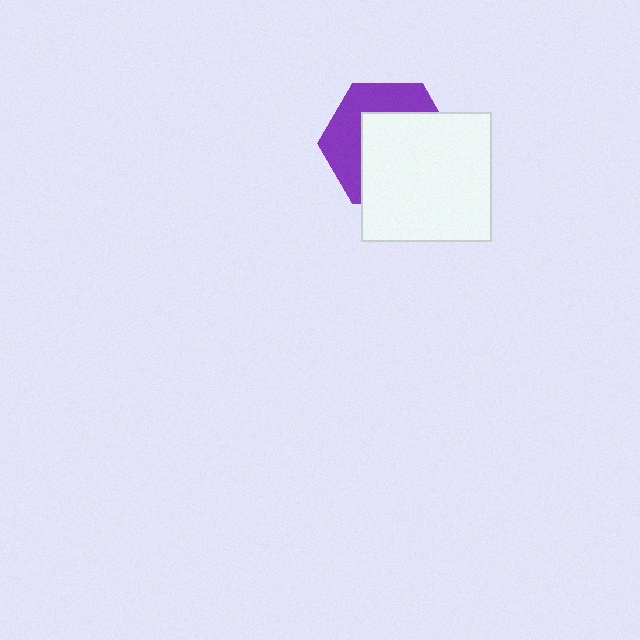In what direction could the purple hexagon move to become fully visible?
The purple hexagon could move toward the upper-left. That would shift it out from behind the white square entirely.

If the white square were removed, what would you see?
You would see the complete purple hexagon.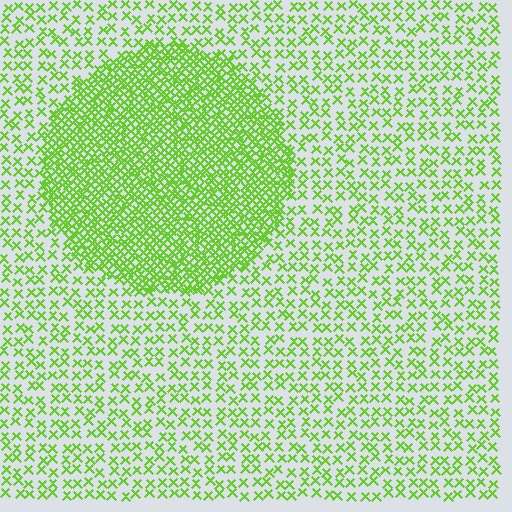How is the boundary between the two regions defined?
The boundary is defined by a change in element density (approximately 2.7x ratio). All elements are the same color, size, and shape.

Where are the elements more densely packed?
The elements are more densely packed inside the circle boundary.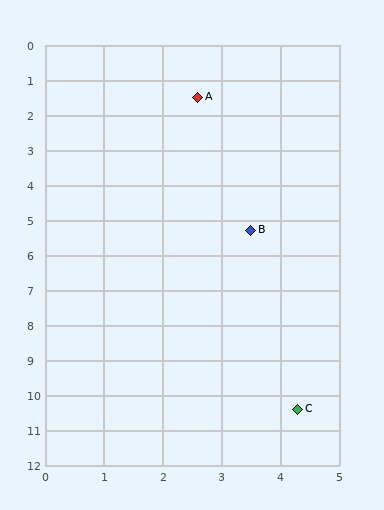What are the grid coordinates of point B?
Point B is at approximately (3.5, 5.3).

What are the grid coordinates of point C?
Point C is at approximately (4.3, 10.4).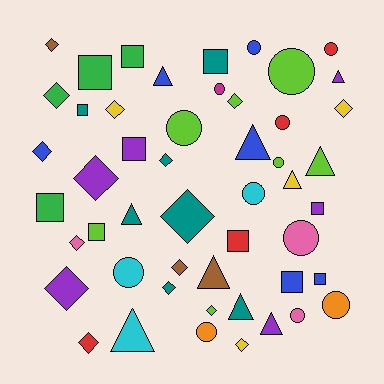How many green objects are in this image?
There are 4 green objects.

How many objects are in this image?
There are 50 objects.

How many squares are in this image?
There are 11 squares.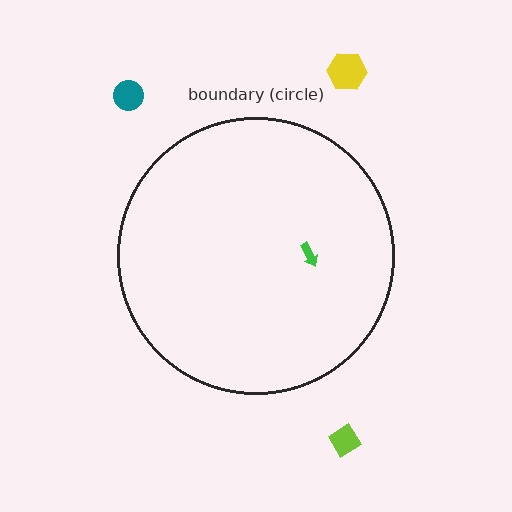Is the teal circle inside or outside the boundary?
Outside.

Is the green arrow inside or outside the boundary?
Inside.